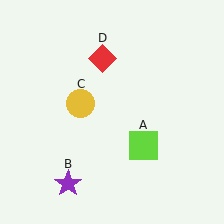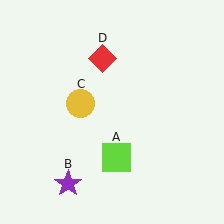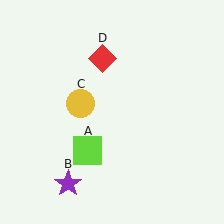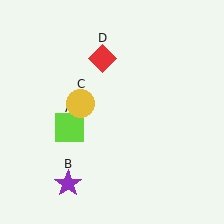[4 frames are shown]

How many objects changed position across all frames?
1 object changed position: lime square (object A).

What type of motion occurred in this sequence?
The lime square (object A) rotated clockwise around the center of the scene.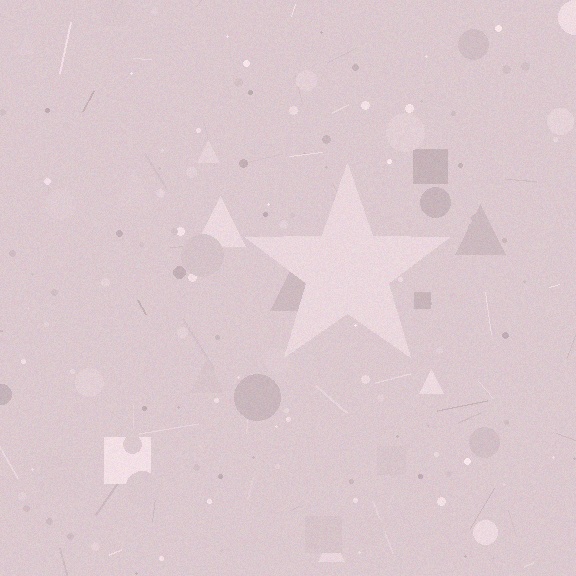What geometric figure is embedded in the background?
A star is embedded in the background.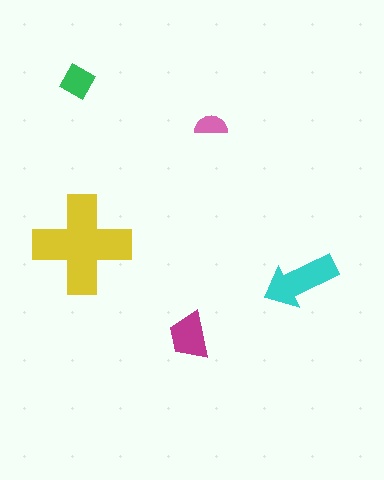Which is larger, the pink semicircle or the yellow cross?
The yellow cross.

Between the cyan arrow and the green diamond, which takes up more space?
The cyan arrow.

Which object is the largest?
The yellow cross.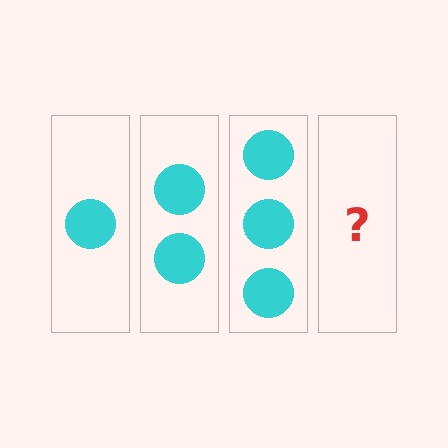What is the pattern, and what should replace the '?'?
The pattern is that each step adds one more circle. The '?' should be 4 circles.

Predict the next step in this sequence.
The next step is 4 circles.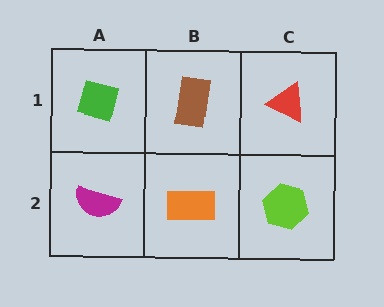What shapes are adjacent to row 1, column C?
A lime hexagon (row 2, column C), a brown rectangle (row 1, column B).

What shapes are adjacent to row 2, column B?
A brown rectangle (row 1, column B), a magenta semicircle (row 2, column A), a lime hexagon (row 2, column C).